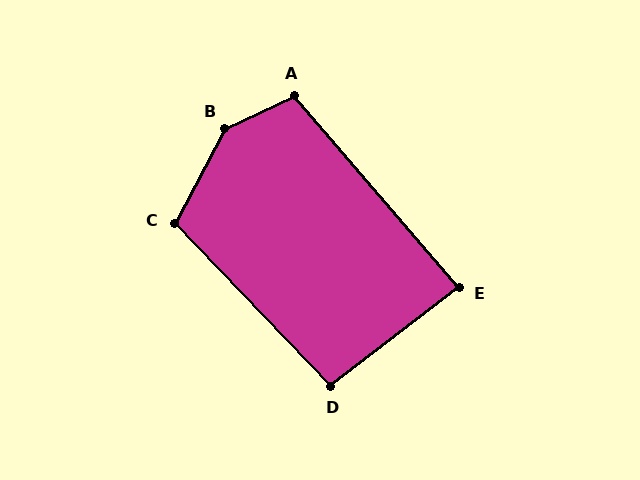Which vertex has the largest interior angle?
B, at approximately 143 degrees.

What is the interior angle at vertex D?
Approximately 96 degrees (obtuse).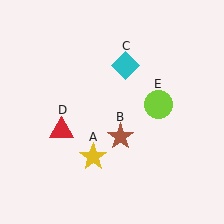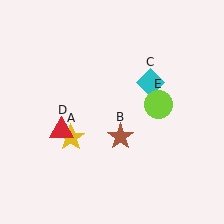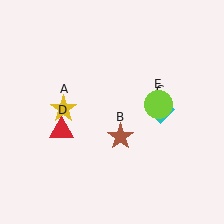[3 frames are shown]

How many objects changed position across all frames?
2 objects changed position: yellow star (object A), cyan diamond (object C).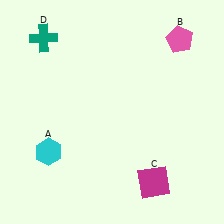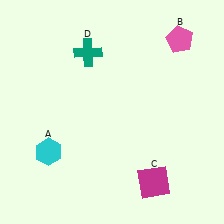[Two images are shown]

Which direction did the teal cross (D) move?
The teal cross (D) moved right.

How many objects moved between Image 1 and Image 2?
1 object moved between the two images.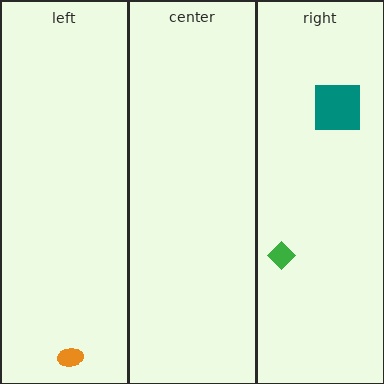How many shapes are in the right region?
2.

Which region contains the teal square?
The right region.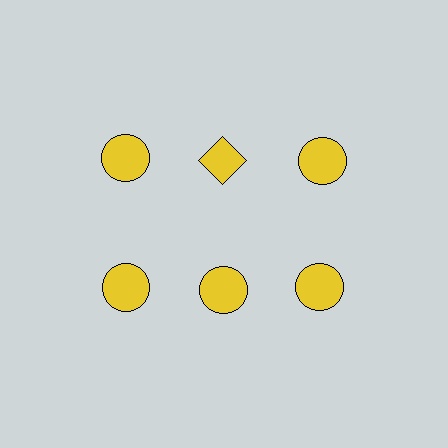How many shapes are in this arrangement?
There are 6 shapes arranged in a grid pattern.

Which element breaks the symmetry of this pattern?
The yellow diamond in the top row, second from left column breaks the symmetry. All other shapes are yellow circles.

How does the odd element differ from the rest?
It has a different shape: diamond instead of circle.